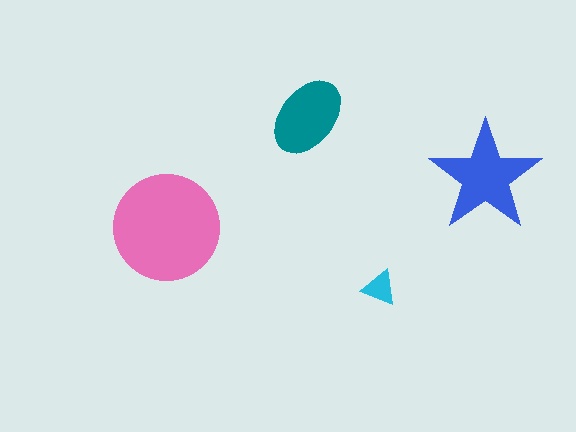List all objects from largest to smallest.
The pink circle, the blue star, the teal ellipse, the cyan triangle.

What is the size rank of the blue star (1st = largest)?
2nd.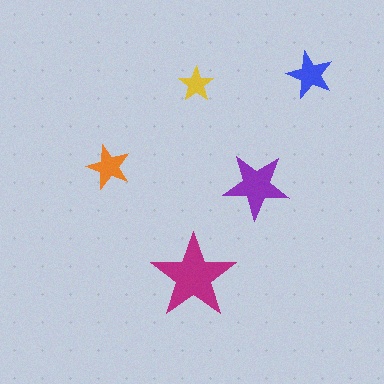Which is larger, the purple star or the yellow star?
The purple one.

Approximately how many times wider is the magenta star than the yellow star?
About 2.5 times wider.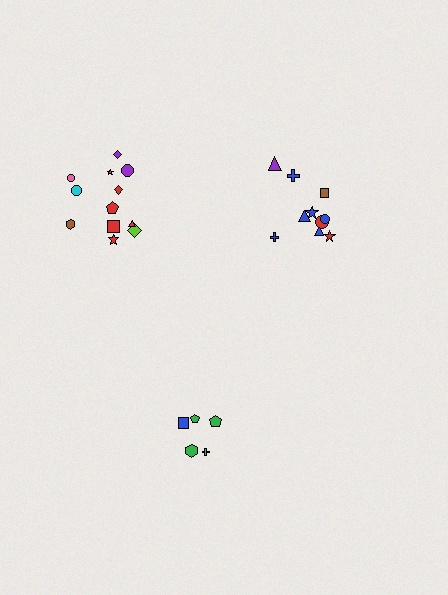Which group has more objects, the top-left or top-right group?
The top-left group.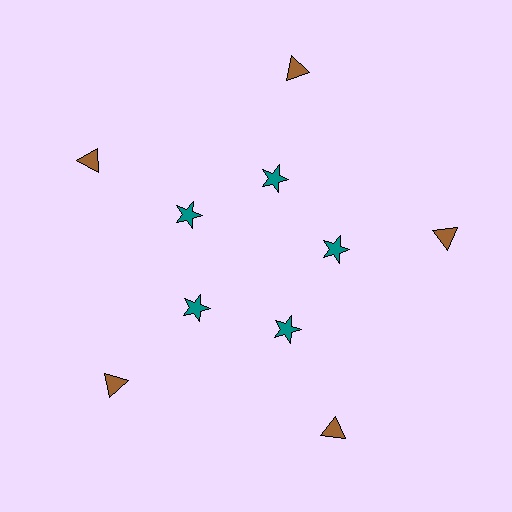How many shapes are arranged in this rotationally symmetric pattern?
There are 10 shapes, arranged in 5 groups of 2.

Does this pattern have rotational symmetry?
Yes, this pattern has 5-fold rotational symmetry. It looks the same after rotating 72 degrees around the center.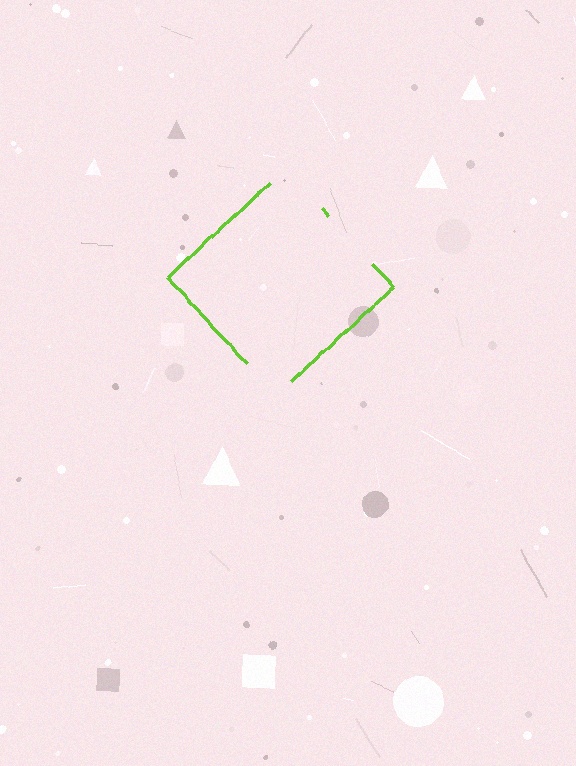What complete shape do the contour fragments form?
The contour fragments form a diamond.